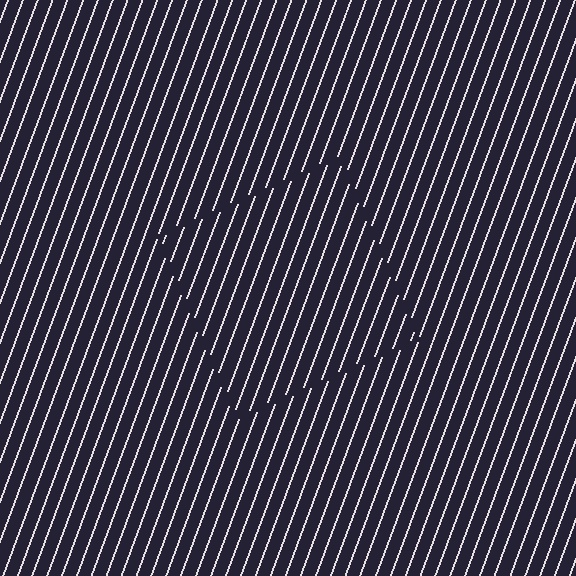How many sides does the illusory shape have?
4 sides — the line-ends trace a square.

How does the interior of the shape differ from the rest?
The interior of the shape contains the same grating, shifted by half a period — the contour is defined by the phase discontinuity where line-ends from the inner and outer gratings abut.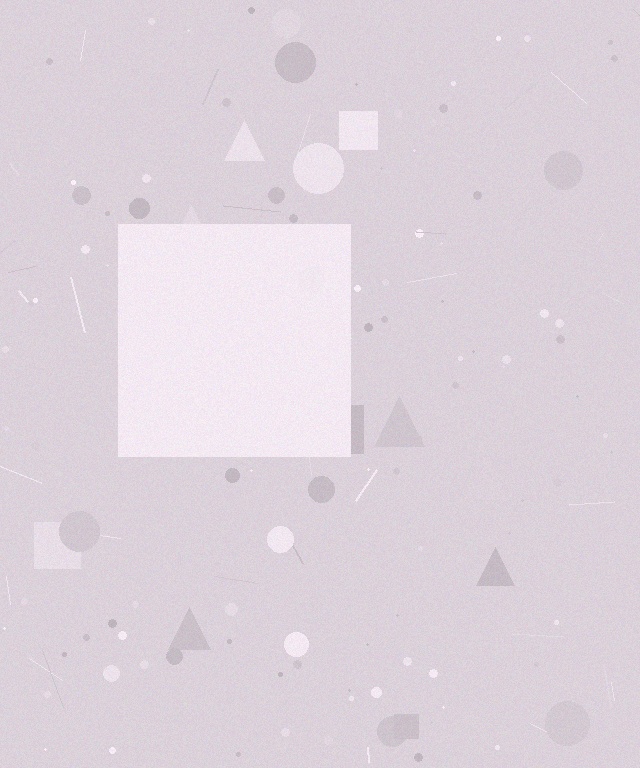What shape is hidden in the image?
A square is hidden in the image.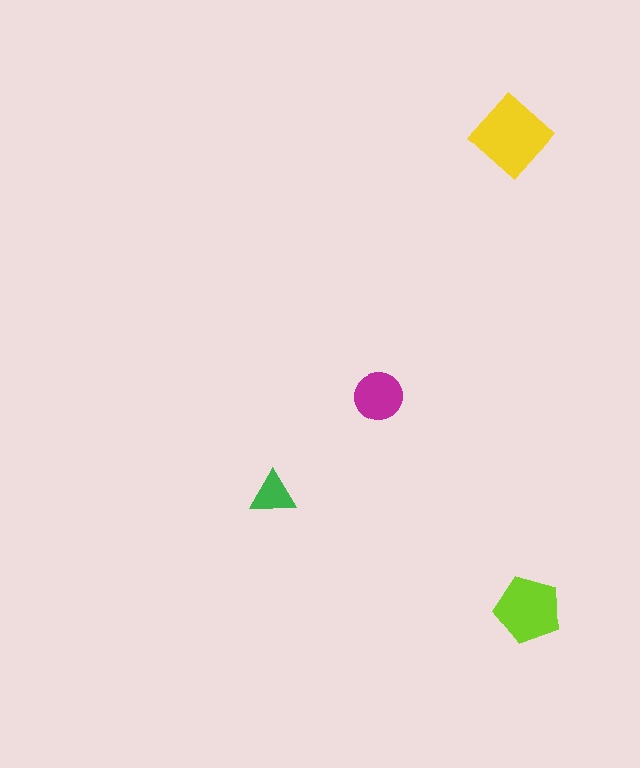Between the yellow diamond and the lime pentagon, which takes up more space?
The yellow diamond.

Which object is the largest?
The yellow diamond.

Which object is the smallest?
The green triangle.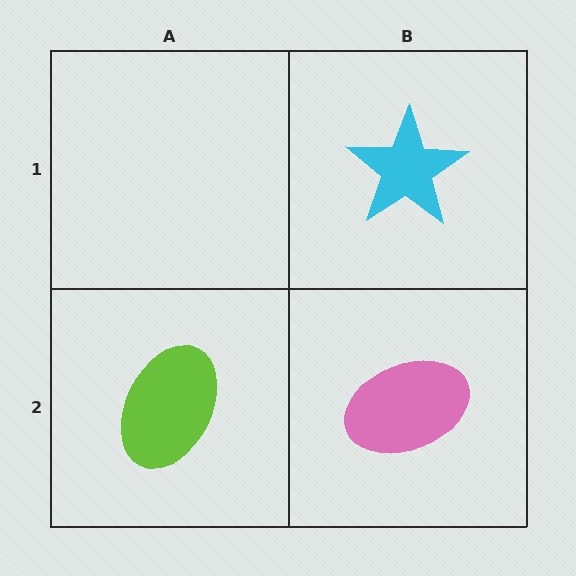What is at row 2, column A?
A lime ellipse.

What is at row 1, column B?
A cyan star.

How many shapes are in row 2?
2 shapes.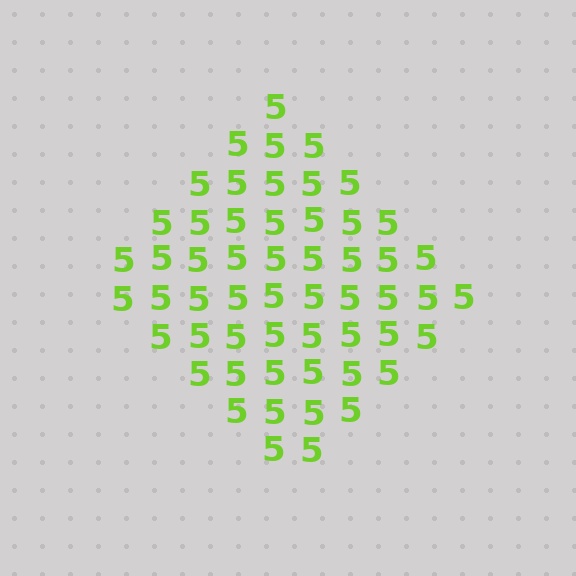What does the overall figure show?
The overall figure shows a diamond.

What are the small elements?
The small elements are digit 5's.